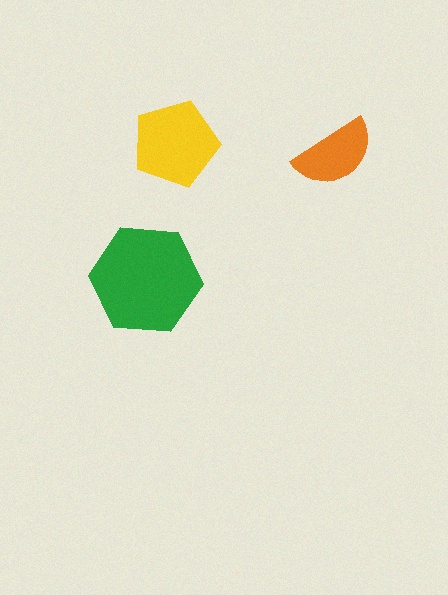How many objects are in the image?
There are 3 objects in the image.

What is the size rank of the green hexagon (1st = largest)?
1st.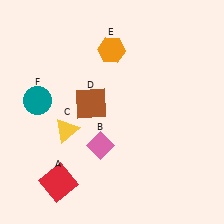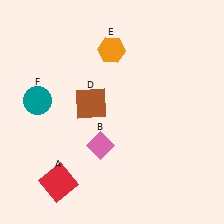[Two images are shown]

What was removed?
The yellow triangle (C) was removed in Image 2.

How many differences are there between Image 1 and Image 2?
There is 1 difference between the two images.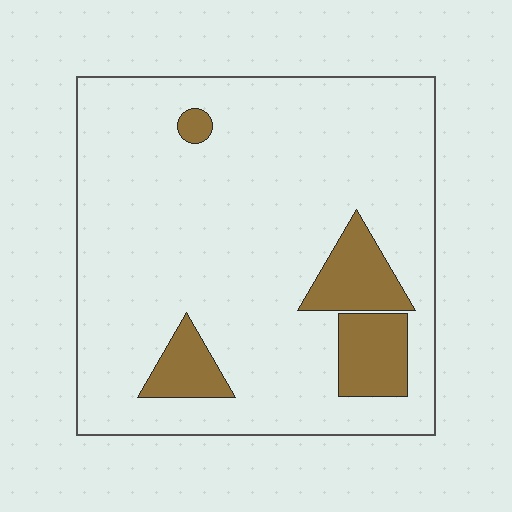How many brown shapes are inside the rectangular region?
4.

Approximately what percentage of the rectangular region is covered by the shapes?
Approximately 15%.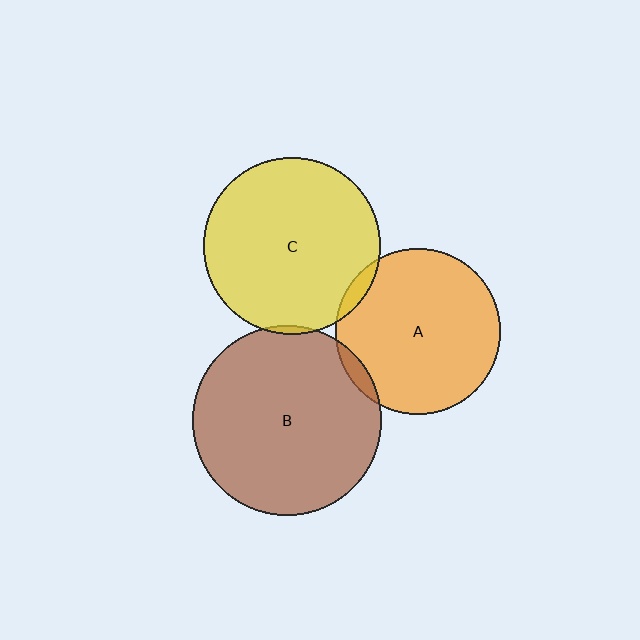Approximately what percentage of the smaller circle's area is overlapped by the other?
Approximately 5%.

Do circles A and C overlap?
Yes.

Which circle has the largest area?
Circle B (brown).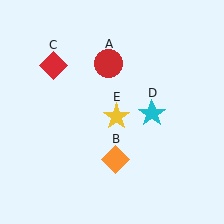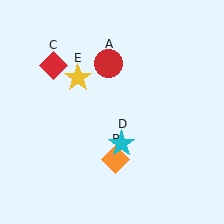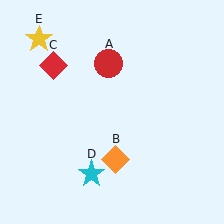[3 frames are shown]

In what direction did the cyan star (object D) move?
The cyan star (object D) moved down and to the left.